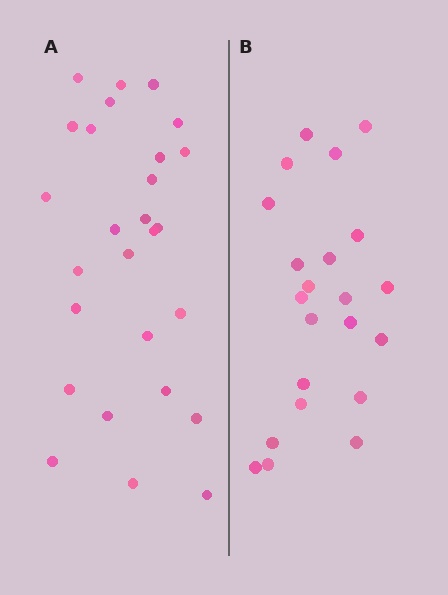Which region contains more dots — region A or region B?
Region A (the left region) has more dots.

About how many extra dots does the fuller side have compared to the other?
Region A has about 5 more dots than region B.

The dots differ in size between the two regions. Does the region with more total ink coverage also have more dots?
No. Region B has more total ink coverage because its dots are larger, but region A actually contains more individual dots. Total area can be misleading — the number of items is what matters here.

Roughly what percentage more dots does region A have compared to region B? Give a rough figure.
About 25% more.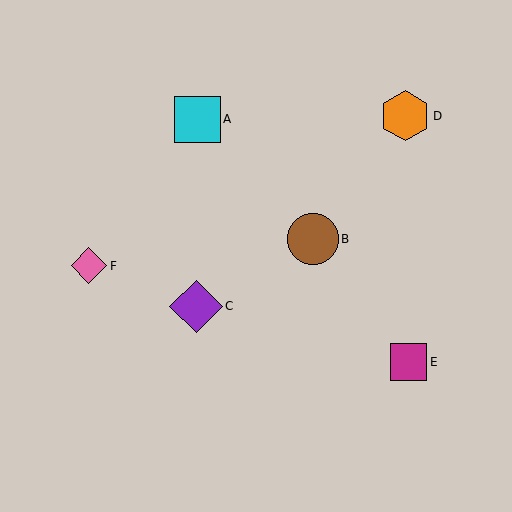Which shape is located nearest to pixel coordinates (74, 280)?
The pink diamond (labeled F) at (89, 266) is nearest to that location.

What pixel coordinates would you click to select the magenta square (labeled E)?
Click at (409, 362) to select the magenta square E.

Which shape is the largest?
The purple diamond (labeled C) is the largest.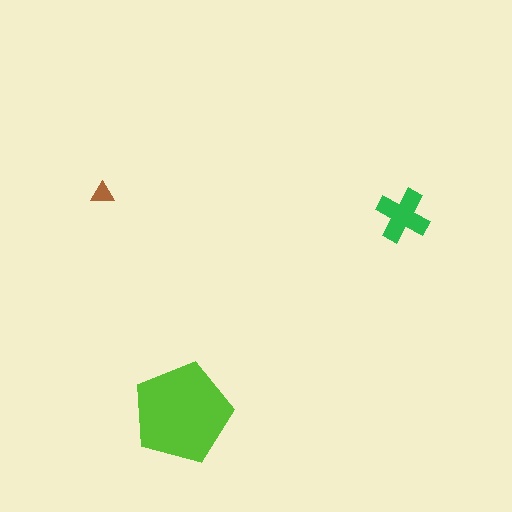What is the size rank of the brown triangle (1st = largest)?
3rd.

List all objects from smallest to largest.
The brown triangle, the green cross, the lime pentagon.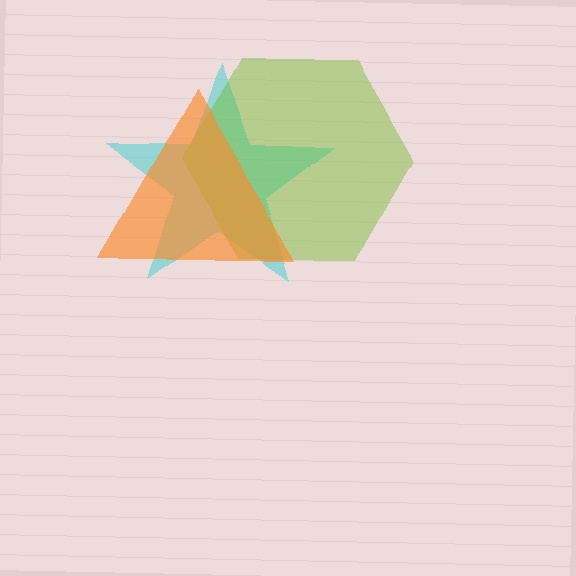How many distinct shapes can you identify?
There are 3 distinct shapes: a cyan star, a lime hexagon, an orange triangle.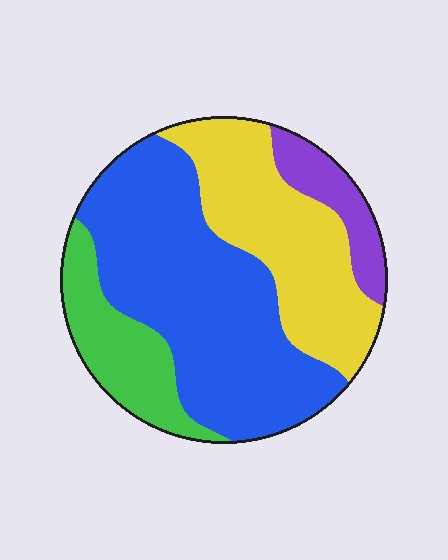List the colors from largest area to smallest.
From largest to smallest: blue, yellow, green, purple.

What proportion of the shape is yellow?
Yellow covers about 30% of the shape.